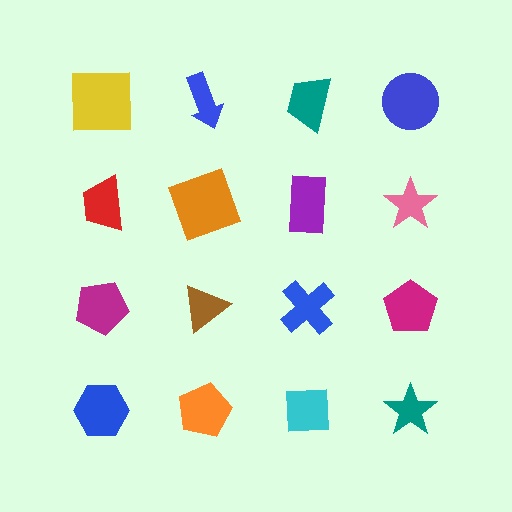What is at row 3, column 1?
A magenta pentagon.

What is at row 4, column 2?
An orange pentagon.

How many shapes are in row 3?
4 shapes.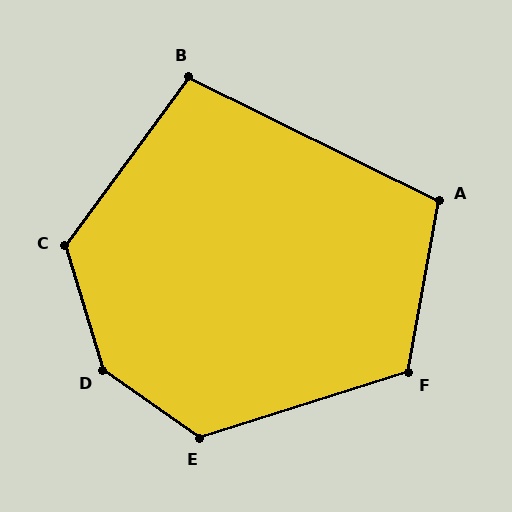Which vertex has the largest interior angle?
D, at approximately 142 degrees.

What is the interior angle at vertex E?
Approximately 127 degrees (obtuse).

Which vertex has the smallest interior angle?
B, at approximately 100 degrees.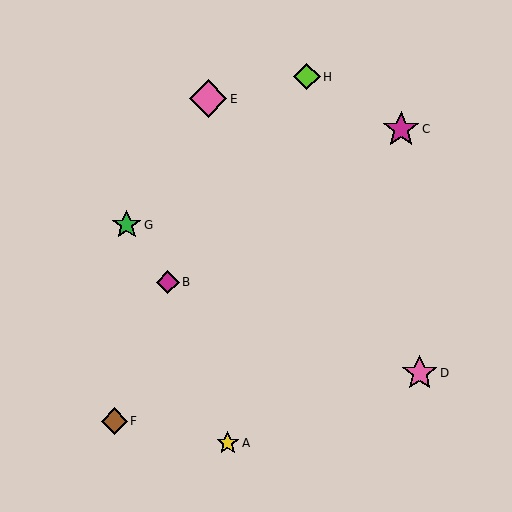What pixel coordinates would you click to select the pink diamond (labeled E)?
Click at (208, 99) to select the pink diamond E.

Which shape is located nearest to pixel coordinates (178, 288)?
The magenta diamond (labeled B) at (168, 282) is nearest to that location.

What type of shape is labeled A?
Shape A is a yellow star.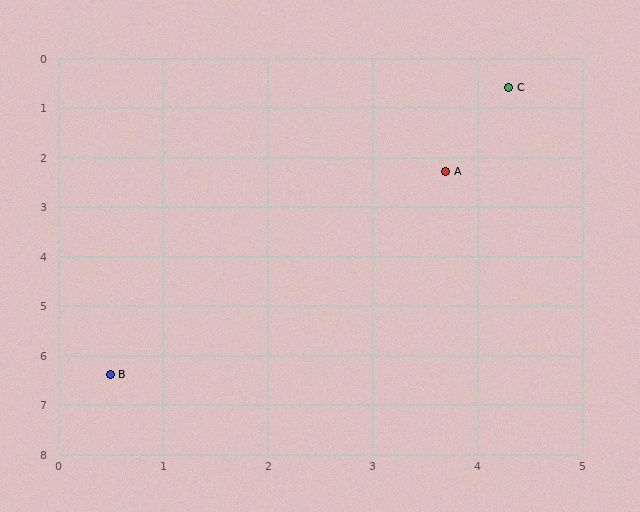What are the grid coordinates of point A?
Point A is at approximately (3.7, 2.3).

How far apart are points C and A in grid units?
Points C and A are about 1.8 grid units apart.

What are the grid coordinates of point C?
Point C is at approximately (4.3, 0.6).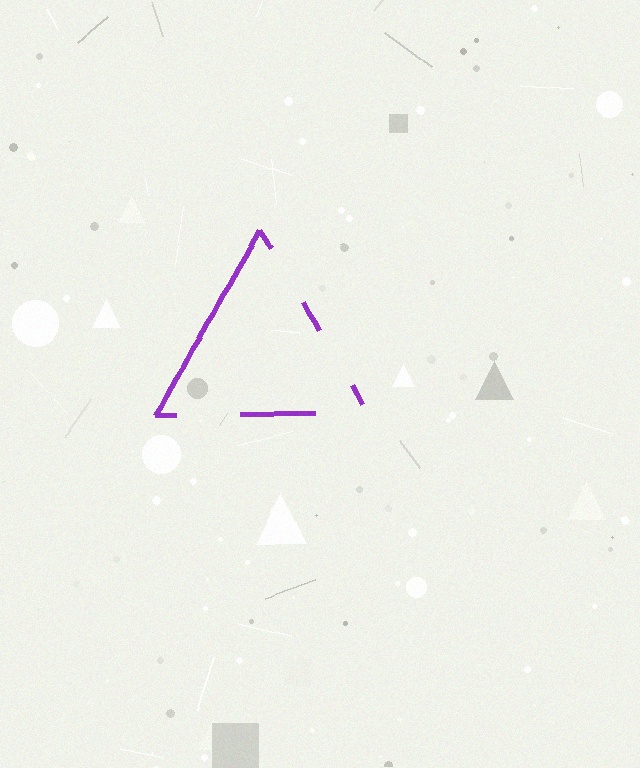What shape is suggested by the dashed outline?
The dashed outline suggests a triangle.